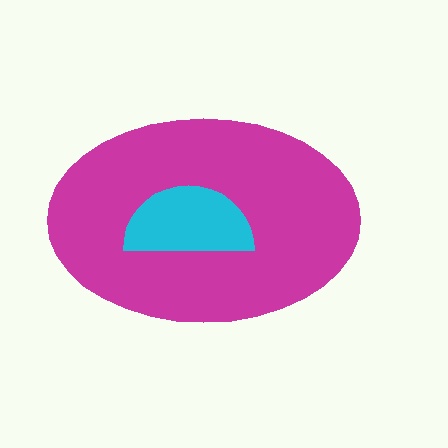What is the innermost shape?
The cyan semicircle.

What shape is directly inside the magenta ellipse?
The cyan semicircle.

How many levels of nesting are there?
2.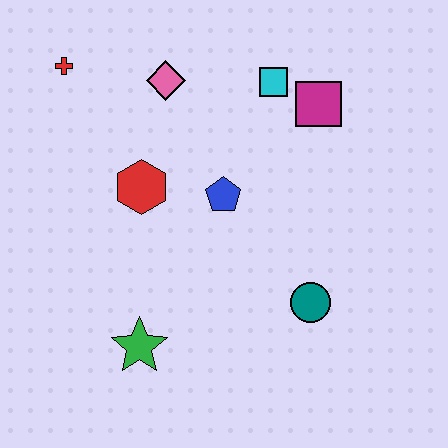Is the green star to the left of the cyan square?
Yes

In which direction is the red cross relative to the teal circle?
The red cross is to the left of the teal circle.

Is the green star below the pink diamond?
Yes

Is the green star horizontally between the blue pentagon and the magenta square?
No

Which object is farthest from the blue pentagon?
The red cross is farthest from the blue pentagon.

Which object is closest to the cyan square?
The magenta square is closest to the cyan square.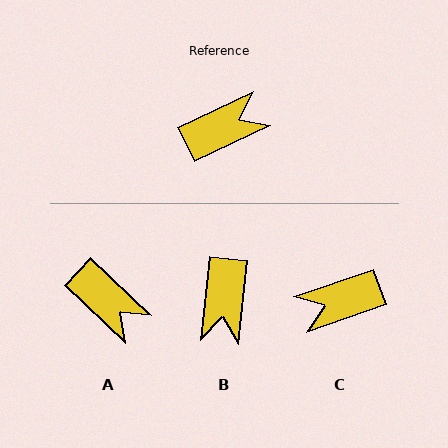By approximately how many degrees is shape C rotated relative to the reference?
Approximately 173 degrees counter-clockwise.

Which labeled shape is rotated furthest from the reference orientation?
C, about 173 degrees away.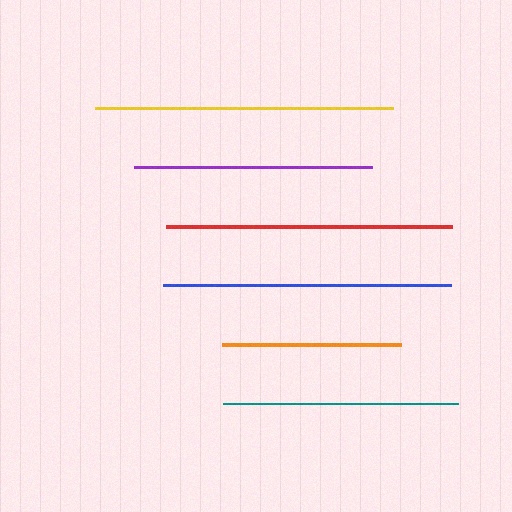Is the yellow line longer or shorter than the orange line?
The yellow line is longer than the orange line.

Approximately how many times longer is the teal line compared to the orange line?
The teal line is approximately 1.3 times the length of the orange line.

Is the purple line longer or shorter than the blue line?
The blue line is longer than the purple line.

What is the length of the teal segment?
The teal segment is approximately 235 pixels long.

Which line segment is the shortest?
The orange line is the shortest at approximately 179 pixels.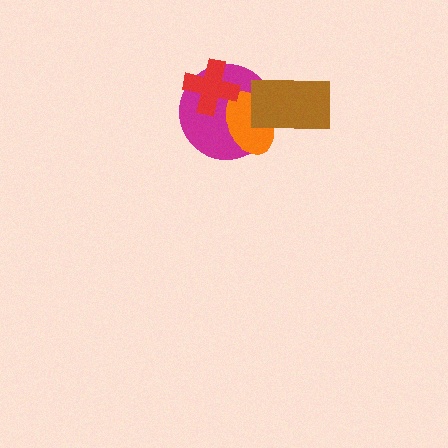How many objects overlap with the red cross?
2 objects overlap with the red cross.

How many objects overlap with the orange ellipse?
3 objects overlap with the orange ellipse.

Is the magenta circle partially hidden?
Yes, it is partially covered by another shape.